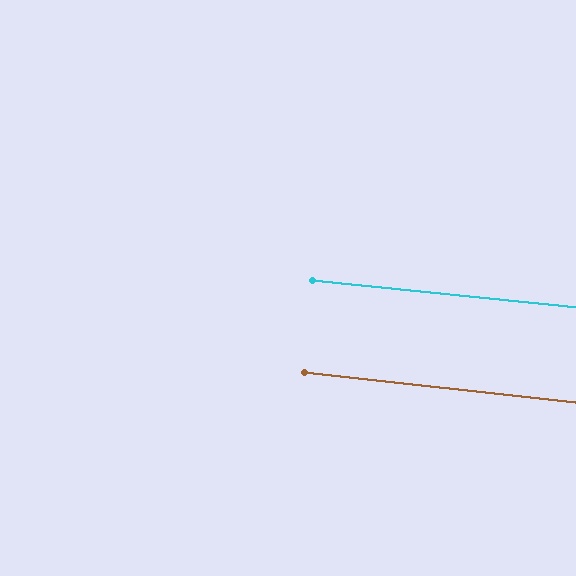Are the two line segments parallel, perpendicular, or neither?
Parallel — their directions differ by only 0.5°.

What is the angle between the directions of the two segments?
Approximately 1 degree.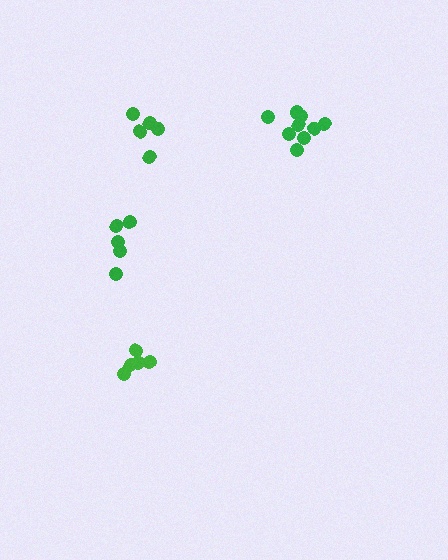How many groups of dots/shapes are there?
There are 4 groups.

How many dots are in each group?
Group 1: 5 dots, Group 2: 5 dots, Group 3: 9 dots, Group 4: 5 dots (24 total).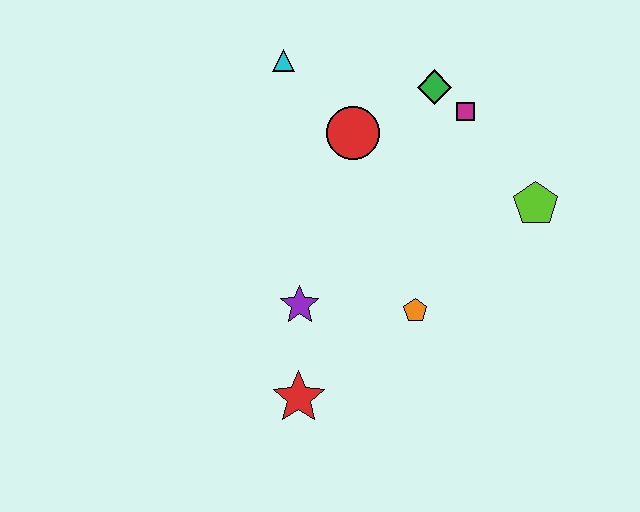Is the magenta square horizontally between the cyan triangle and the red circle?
No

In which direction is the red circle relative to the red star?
The red circle is above the red star.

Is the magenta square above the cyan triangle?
No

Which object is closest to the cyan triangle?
The red circle is closest to the cyan triangle.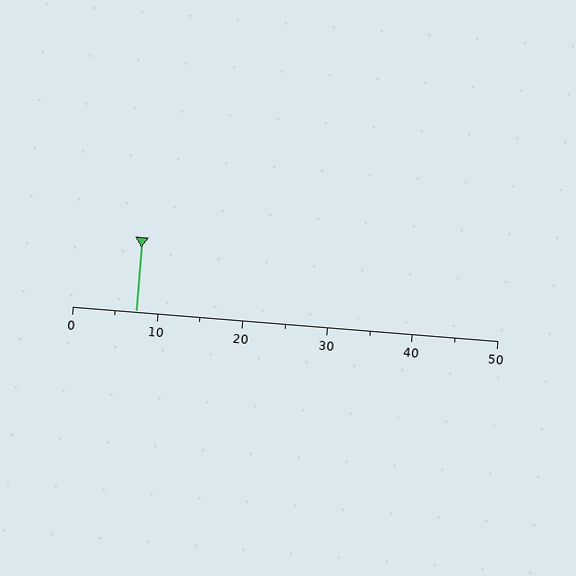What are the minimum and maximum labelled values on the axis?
The axis runs from 0 to 50.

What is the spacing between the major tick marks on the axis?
The major ticks are spaced 10 apart.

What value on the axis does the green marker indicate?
The marker indicates approximately 7.5.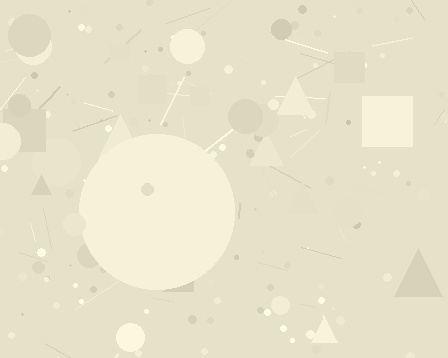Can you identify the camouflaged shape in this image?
The camouflaged shape is a circle.